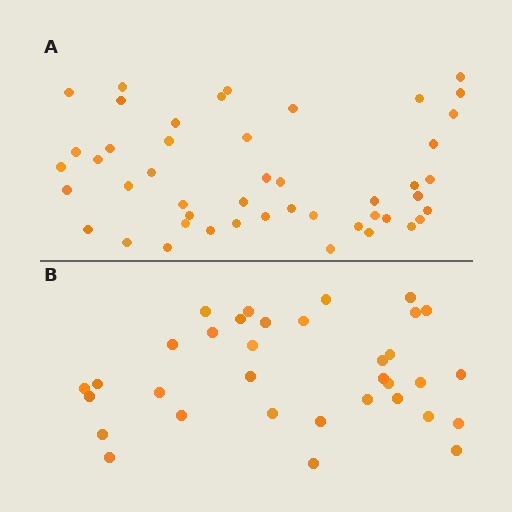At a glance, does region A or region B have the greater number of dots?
Region A (the top region) has more dots.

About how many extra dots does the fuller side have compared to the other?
Region A has approximately 15 more dots than region B.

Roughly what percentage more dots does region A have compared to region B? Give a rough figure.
About 40% more.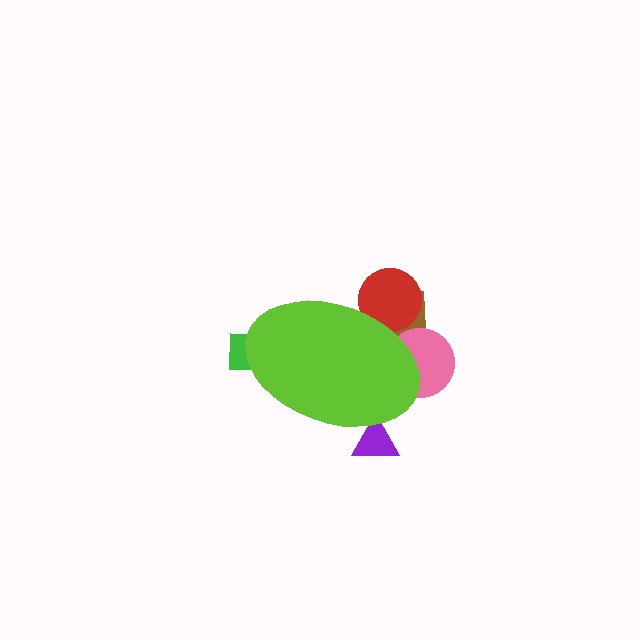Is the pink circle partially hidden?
Yes, the pink circle is partially hidden behind the lime ellipse.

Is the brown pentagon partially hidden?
Yes, the brown pentagon is partially hidden behind the lime ellipse.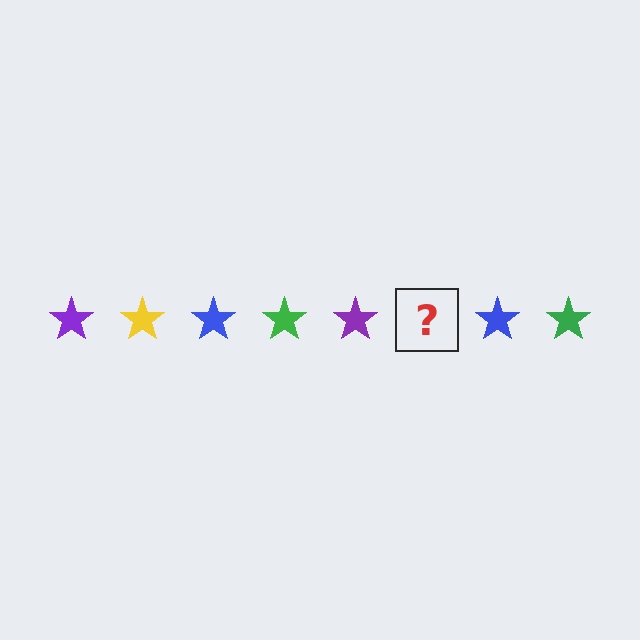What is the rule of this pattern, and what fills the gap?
The rule is that the pattern cycles through purple, yellow, blue, green stars. The gap should be filled with a yellow star.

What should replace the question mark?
The question mark should be replaced with a yellow star.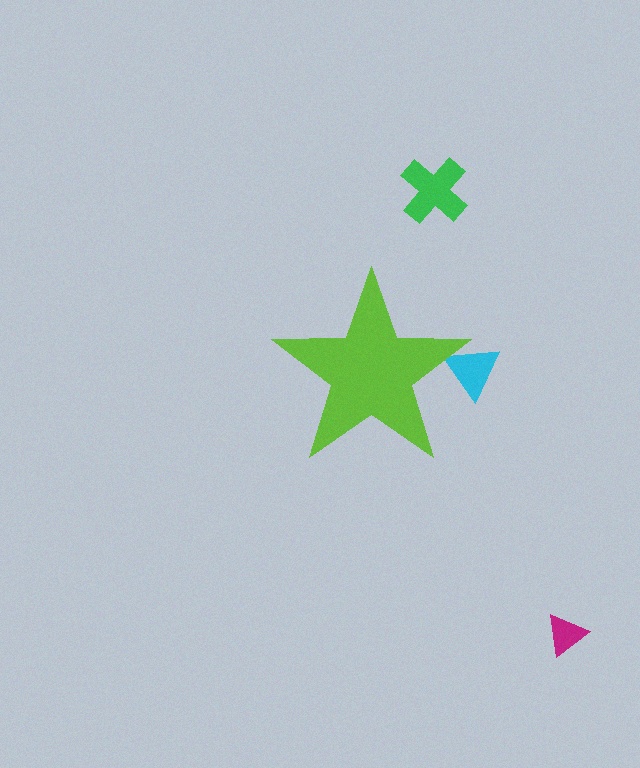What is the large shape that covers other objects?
A lime star.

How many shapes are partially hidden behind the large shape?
1 shape is partially hidden.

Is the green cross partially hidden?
No, the green cross is fully visible.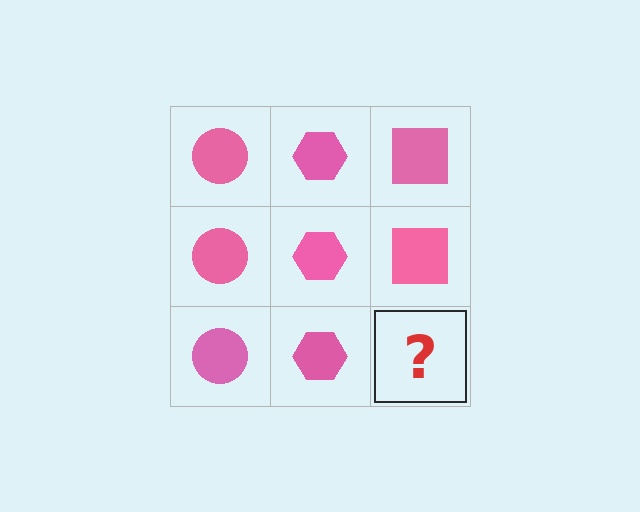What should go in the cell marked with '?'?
The missing cell should contain a pink square.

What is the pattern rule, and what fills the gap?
The rule is that each column has a consistent shape. The gap should be filled with a pink square.